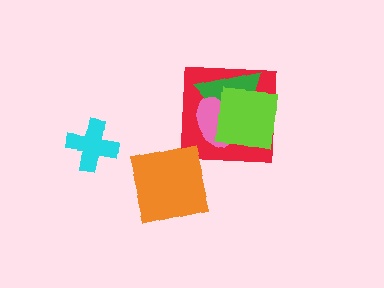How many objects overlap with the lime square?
3 objects overlap with the lime square.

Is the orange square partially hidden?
No, no other shape covers it.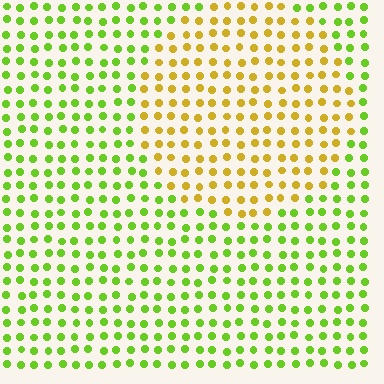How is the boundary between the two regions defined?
The boundary is defined purely by a slight shift in hue (about 47 degrees). Spacing, size, and orientation are identical on both sides.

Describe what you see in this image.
The image is filled with small lime elements in a uniform arrangement. A circle-shaped region is visible where the elements are tinted to a slightly different hue, forming a subtle color boundary.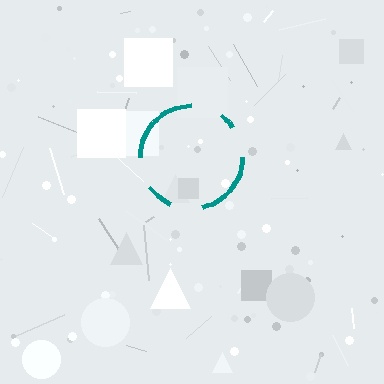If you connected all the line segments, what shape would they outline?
They would outline a circle.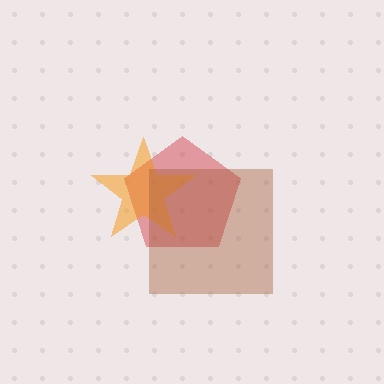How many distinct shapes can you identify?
There are 3 distinct shapes: a red pentagon, an orange star, a brown square.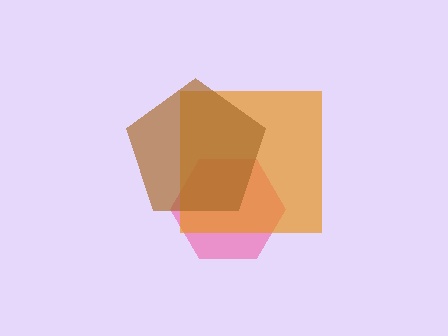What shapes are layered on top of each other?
The layered shapes are: a pink hexagon, an orange square, a brown pentagon.